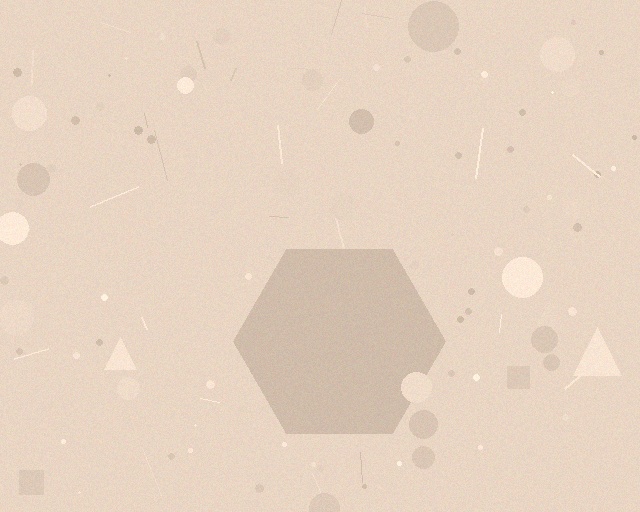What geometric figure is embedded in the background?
A hexagon is embedded in the background.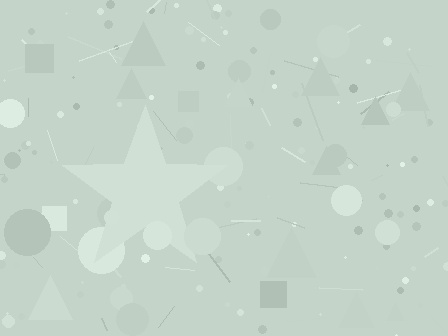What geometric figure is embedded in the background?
A star is embedded in the background.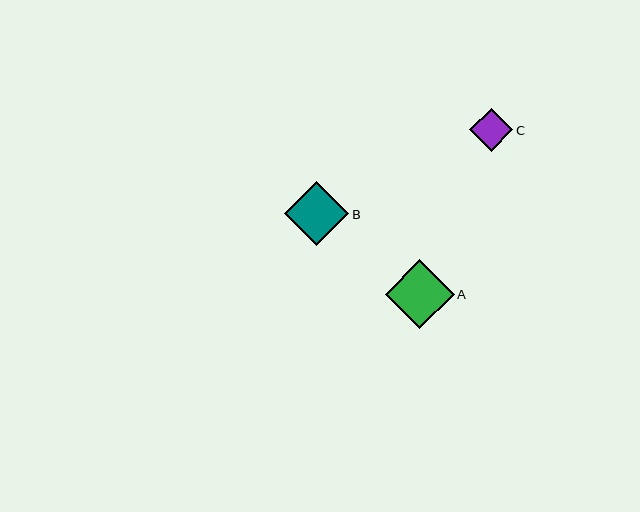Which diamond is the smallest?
Diamond C is the smallest with a size of approximately 43 pixels.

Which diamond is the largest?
Diamond A is the largest with a size of approximately 69 pixels.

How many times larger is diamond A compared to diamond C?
Diamond A is approximately 1.6 times the size of diamond C.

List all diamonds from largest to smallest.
From largest to smallest: A, B, C.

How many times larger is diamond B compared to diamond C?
Diamond B is approximately 1.5 times the size of diamond C.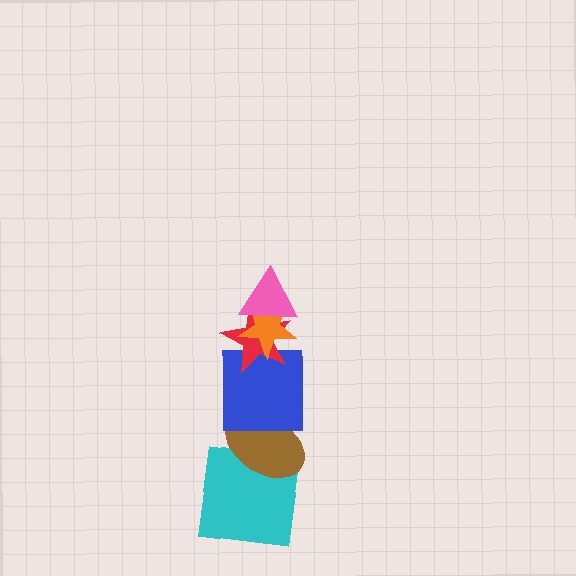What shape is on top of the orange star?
The pink triangle is on top of the orange star.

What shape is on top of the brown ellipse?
The blue square is on top of the brown ellipse.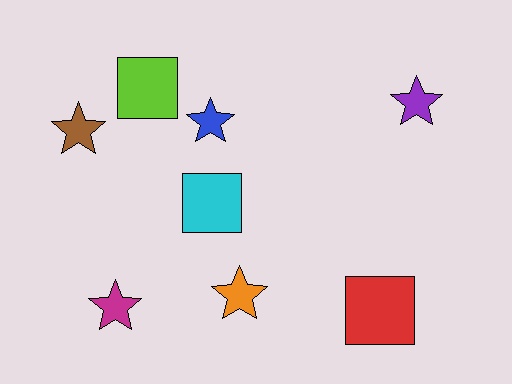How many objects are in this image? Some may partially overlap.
There are 8 objects.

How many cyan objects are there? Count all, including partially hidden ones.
There is 1 cyan object.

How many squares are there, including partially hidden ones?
There are 3 squares.